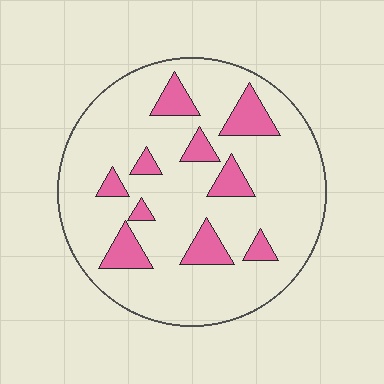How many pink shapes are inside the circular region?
10.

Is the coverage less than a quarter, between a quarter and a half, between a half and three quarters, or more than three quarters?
Less than a quarter.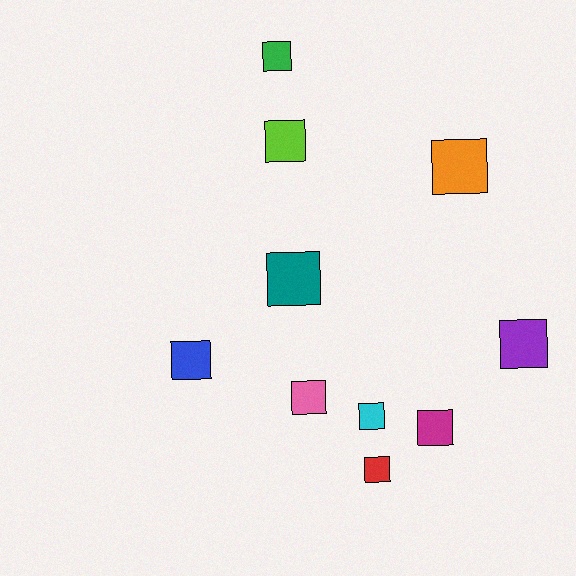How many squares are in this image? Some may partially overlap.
There are 10 squares.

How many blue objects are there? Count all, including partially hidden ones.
There is 1 blue object.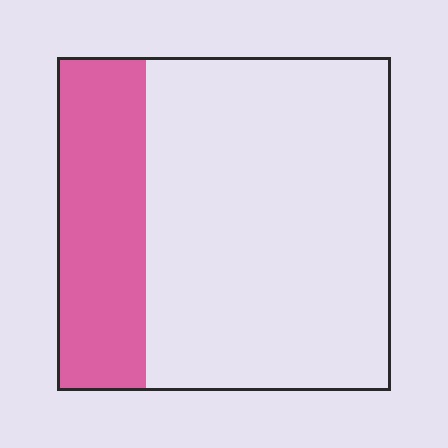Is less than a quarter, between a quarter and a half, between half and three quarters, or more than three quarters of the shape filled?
Between a quarter and a half.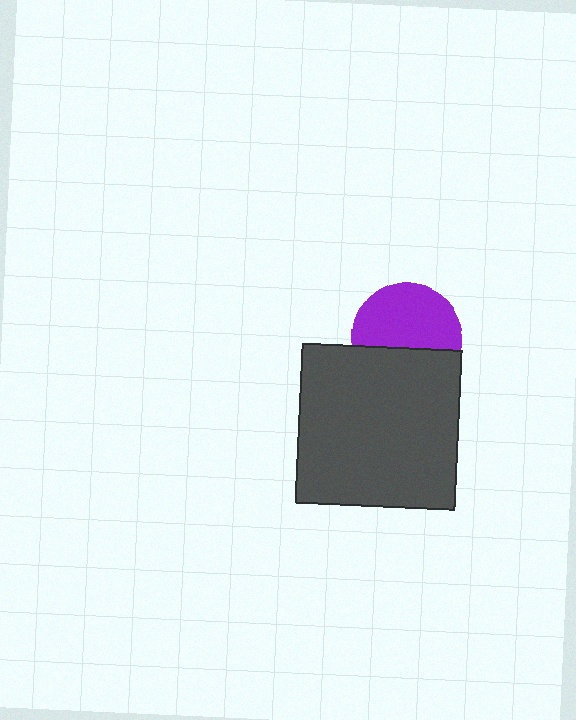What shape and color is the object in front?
The object in front is a dark gray square.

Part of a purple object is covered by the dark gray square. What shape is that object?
It is a circle.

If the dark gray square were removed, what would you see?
You would see the complete purple circle.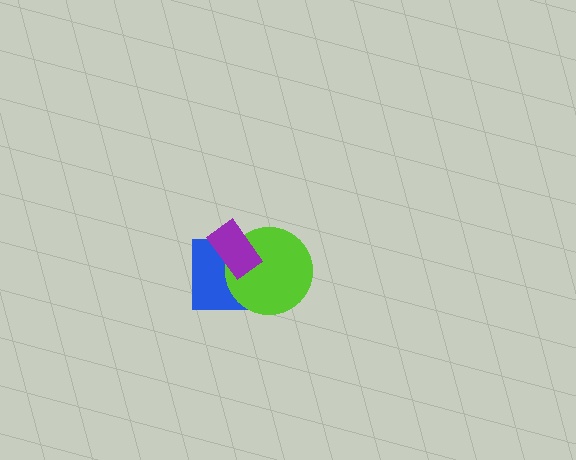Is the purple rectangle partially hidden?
No, no other shape covers it.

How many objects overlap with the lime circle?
2 objects overlap with the lime circle.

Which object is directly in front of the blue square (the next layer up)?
The lime circle is directly in front of the blue square.